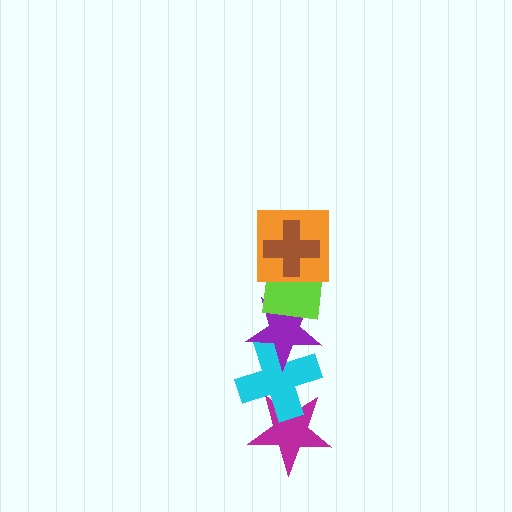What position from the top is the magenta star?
The magenta star is 6th from the top.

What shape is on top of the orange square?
The brown cross is on top of the orange square.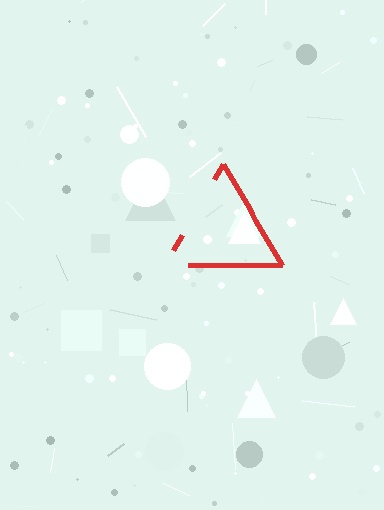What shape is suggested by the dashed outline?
The dashed outline suggests a triangle.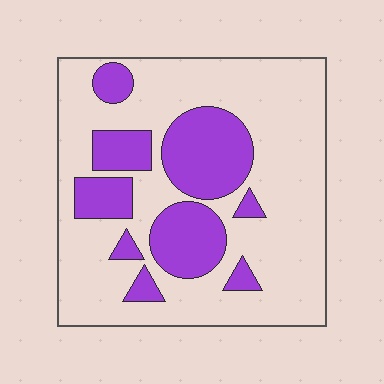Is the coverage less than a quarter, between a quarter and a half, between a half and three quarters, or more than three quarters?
Between a quarter and a half.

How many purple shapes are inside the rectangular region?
9.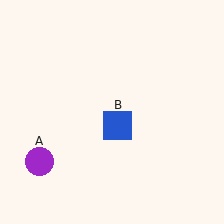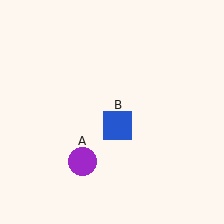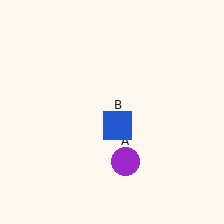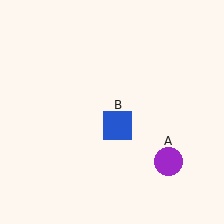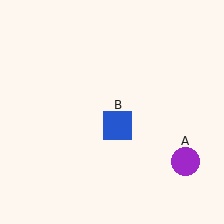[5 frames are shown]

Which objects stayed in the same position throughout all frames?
Blue square (object B) remained stationary.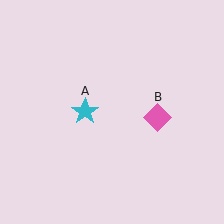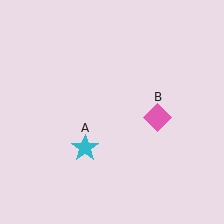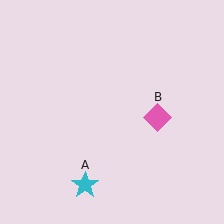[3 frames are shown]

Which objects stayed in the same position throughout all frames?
Pink diamond (object B) remained stationary.